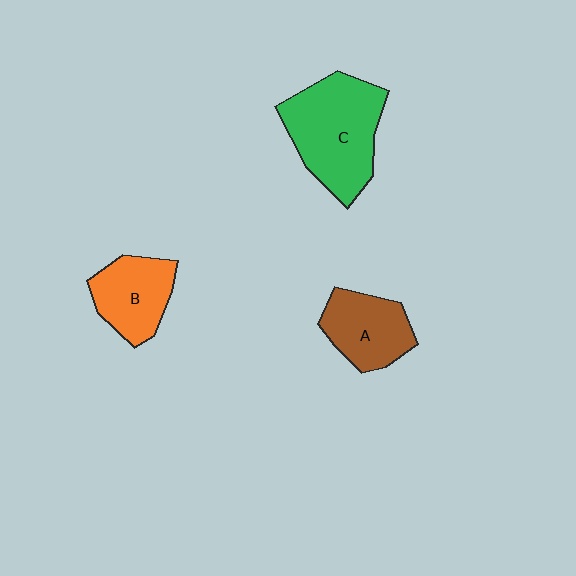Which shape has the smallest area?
Shape B (orange).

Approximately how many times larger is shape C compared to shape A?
Approximately 1.6 times.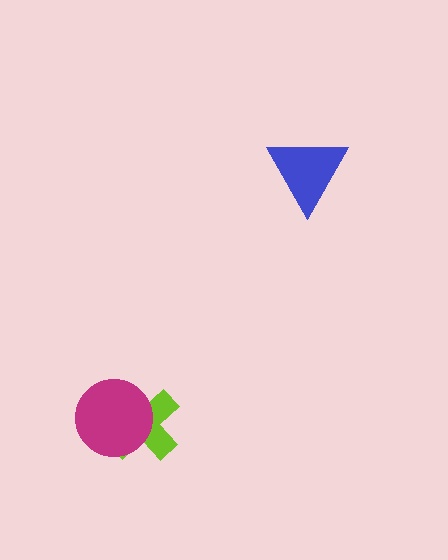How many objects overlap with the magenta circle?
1 object overlaps with the magenta circle.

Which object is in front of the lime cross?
The magenta circle is in front of the lime cross.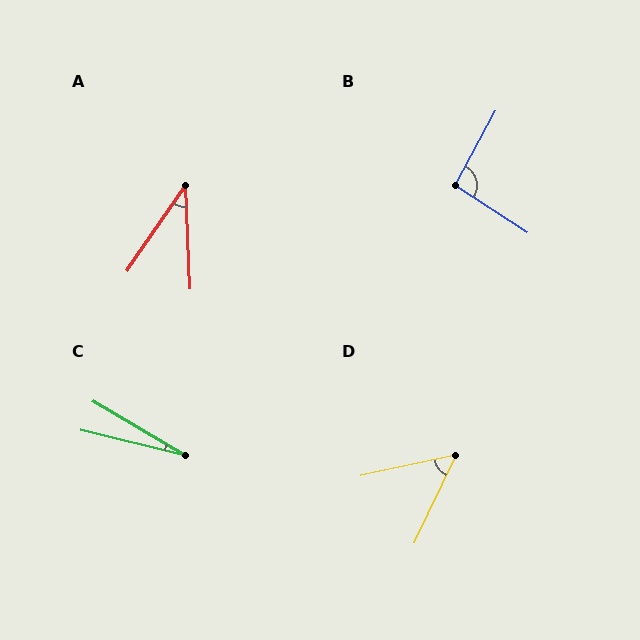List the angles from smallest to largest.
C (17°), A (37°), D (53°), B (94°).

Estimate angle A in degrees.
Approximately 37 degrees.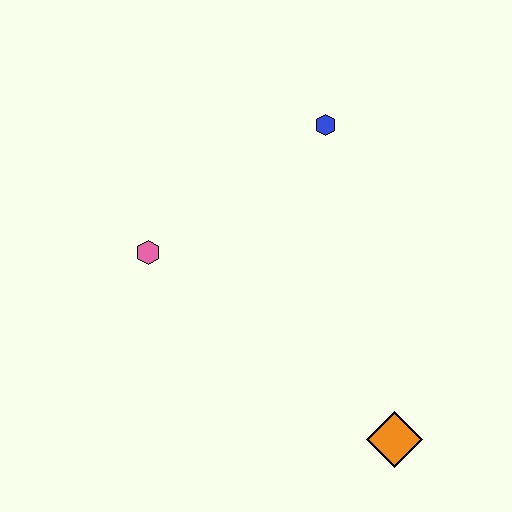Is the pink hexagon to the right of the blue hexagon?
No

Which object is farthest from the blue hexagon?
The orange diamond is farthest from the blue hexagon.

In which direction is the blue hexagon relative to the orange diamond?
The blue hexagon is above the orange diamond.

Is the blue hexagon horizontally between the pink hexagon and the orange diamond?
Yes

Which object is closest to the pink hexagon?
The blue hexagon is closest to the pink hexagon.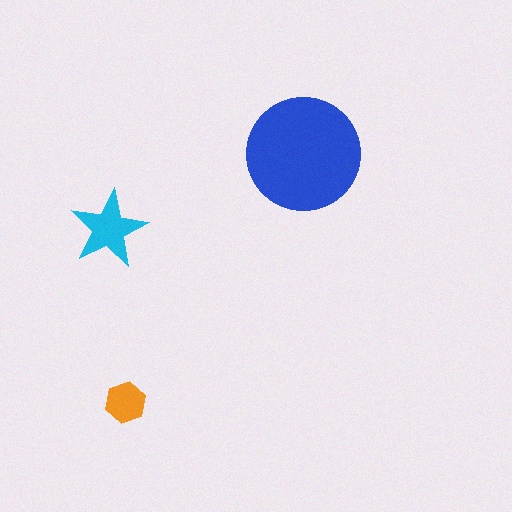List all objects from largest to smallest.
The blue circle, the cyan star, the orange hexagon.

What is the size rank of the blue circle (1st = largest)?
1st.